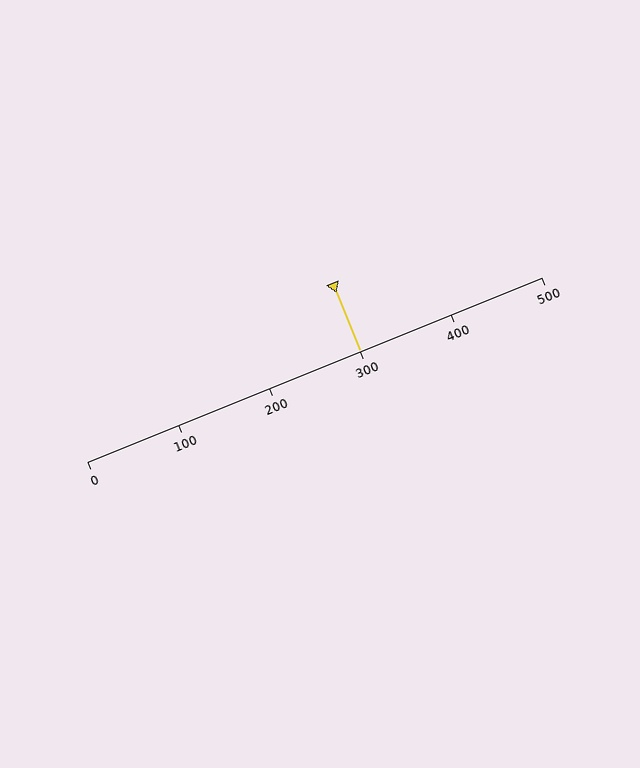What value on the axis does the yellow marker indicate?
The marker indicates approximately 300.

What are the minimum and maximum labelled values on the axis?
The axis runs from 0 to 500.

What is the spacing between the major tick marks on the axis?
The major ticks are spaced 100 apart.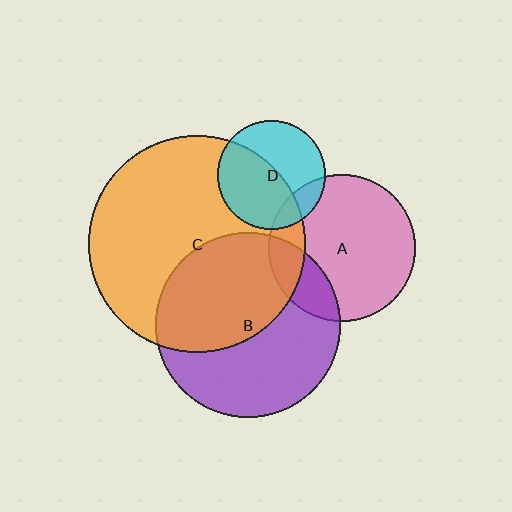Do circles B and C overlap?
Yes.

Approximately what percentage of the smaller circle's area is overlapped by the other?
Approximately 50%.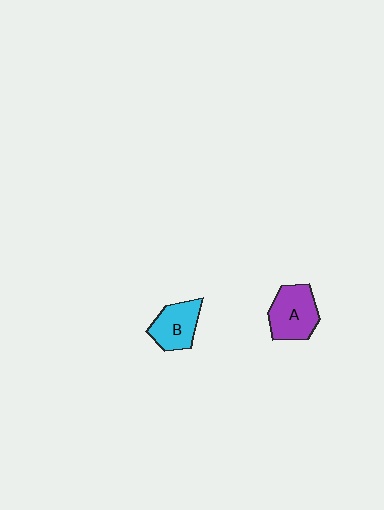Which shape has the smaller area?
Shape B (cyan).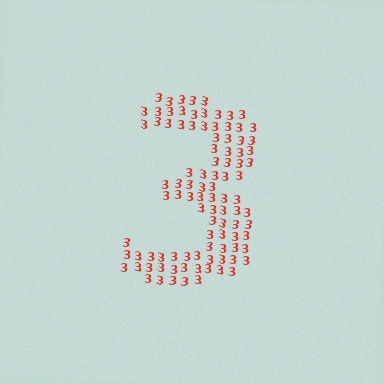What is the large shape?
The large shape is the digit 3.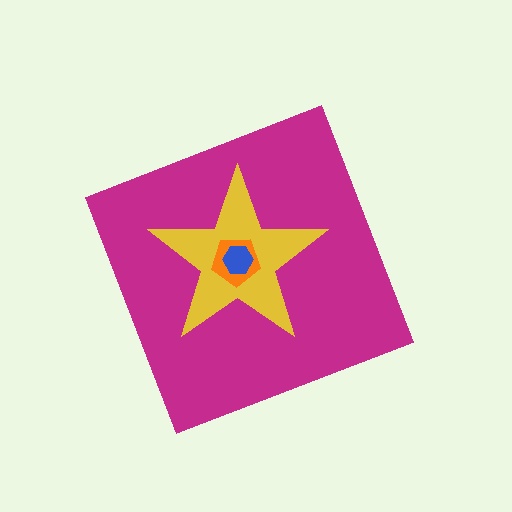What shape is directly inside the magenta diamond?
The yellow star.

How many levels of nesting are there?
4.